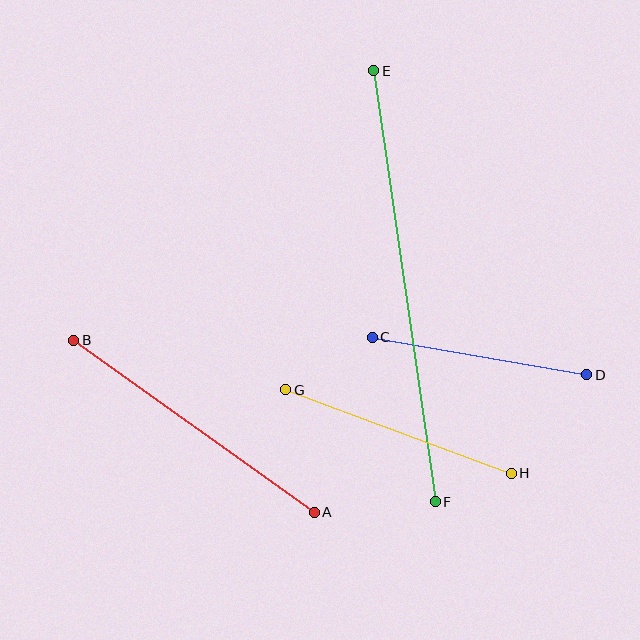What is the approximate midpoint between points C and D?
The midpoint is at approximately (480, 356) pixels.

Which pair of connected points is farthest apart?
Points E and F are farthest apart.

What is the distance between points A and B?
The distance is approximately 296 pixels.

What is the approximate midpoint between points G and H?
The midpoint is at approximately (399, 431) pixels.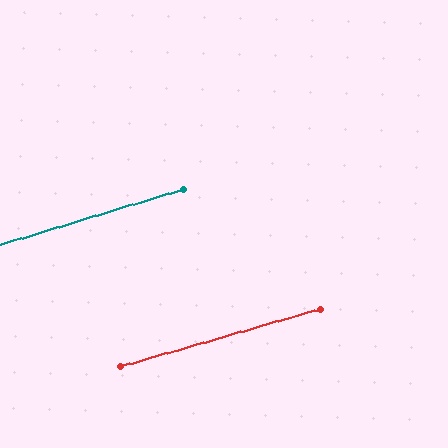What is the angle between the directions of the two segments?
Approximately 1 degree.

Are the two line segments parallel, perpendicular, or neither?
Parallel — their directions differ by only 0.8°.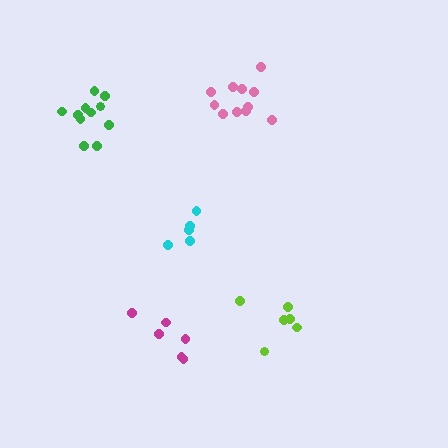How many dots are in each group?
Group 1: 11 dots, Group 2: 6 dots, Group 3: 11 dots, Group 4: 5 dots, Group 5: 6 dots (39 total).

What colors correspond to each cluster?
The clusters are colored: pink, lime, green, cyan, magenta.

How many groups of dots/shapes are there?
There are 5 groups.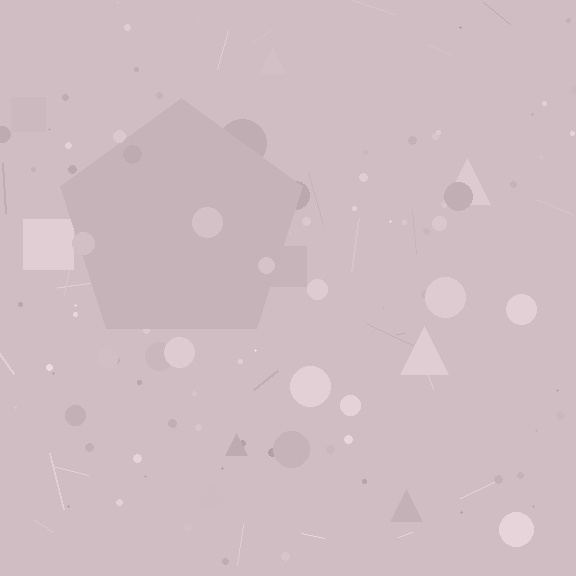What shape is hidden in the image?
A pentagon is hidden in the image.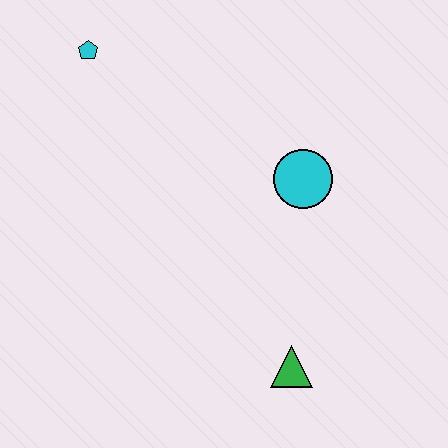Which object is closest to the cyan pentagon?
The cyan circle is closest to the cyan pentagon.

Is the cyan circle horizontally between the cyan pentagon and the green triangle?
No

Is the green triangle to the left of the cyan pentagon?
No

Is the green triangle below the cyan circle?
Yes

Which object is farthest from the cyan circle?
The cyan pentagon is farthest from the cyan circle.